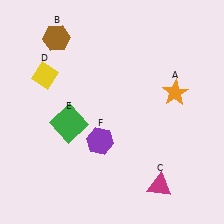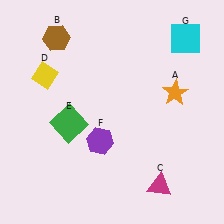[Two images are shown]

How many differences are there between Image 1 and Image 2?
There is 1 difference between the two images.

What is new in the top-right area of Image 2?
A cyan square (G) was added in the top-right area of Image 2.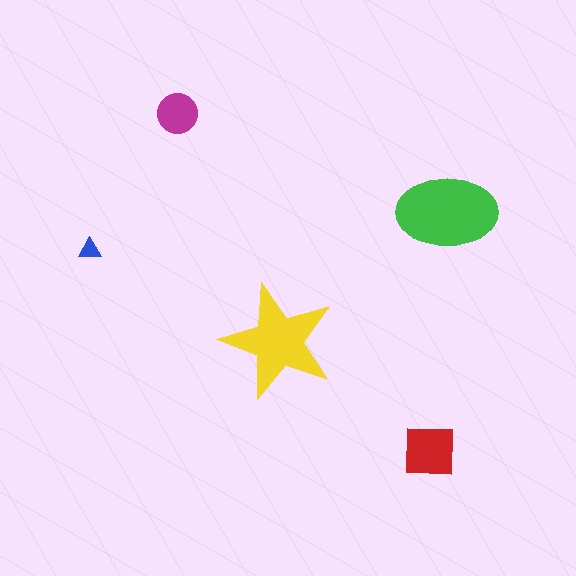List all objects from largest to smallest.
The green ellipse, the yellow star, the red square, the magenta circle, the blue triangle.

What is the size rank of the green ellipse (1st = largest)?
1st.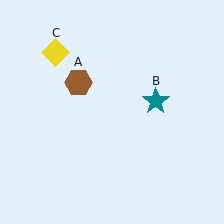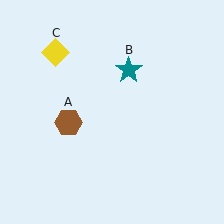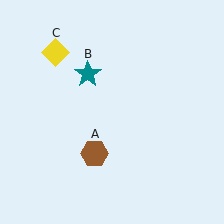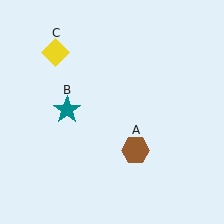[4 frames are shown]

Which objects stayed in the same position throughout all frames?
Yellow diamond (object C) remained stationary.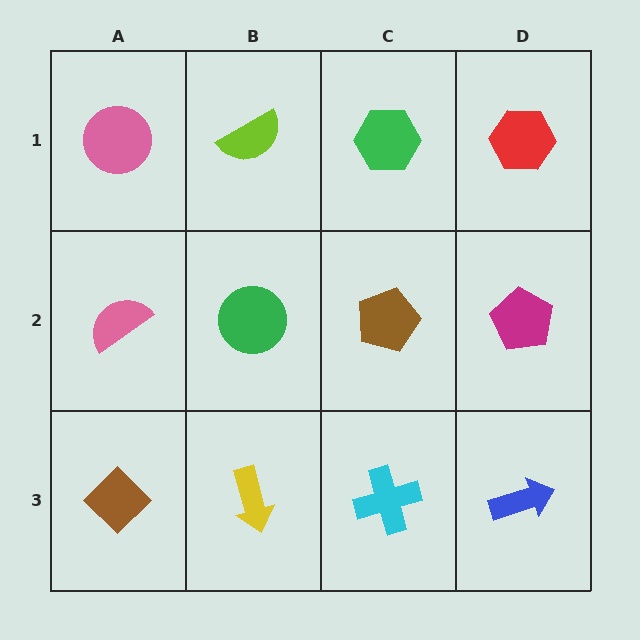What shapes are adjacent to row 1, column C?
A brown pentagon (row 2, column C), a lime semicircle (row 1, column B), a red hexagon (row 1, column D).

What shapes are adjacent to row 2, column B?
A lime semicircle (row 1, column B), a yellow arrow (row 3, column B), a pink semicircle (row 2, column A), a brown pentagon (row 2, column C).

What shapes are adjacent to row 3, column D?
A magenta pentagon (row 2, column D), a cyan cross (row 3, column C).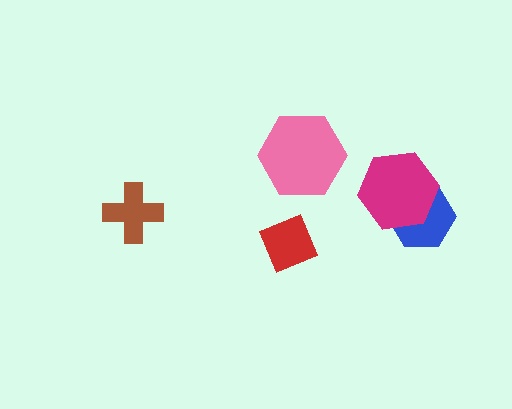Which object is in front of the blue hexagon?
The magenta hexagon is in front of the blue hexagon.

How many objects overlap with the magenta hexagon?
1 object overlaps with the magenta hexagon.